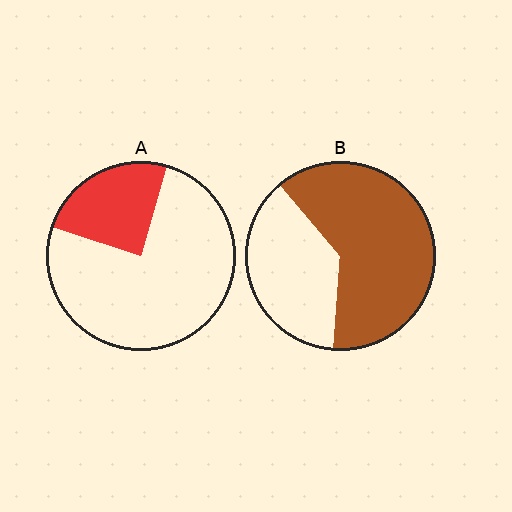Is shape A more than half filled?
No.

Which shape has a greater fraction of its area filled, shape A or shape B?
Shape B.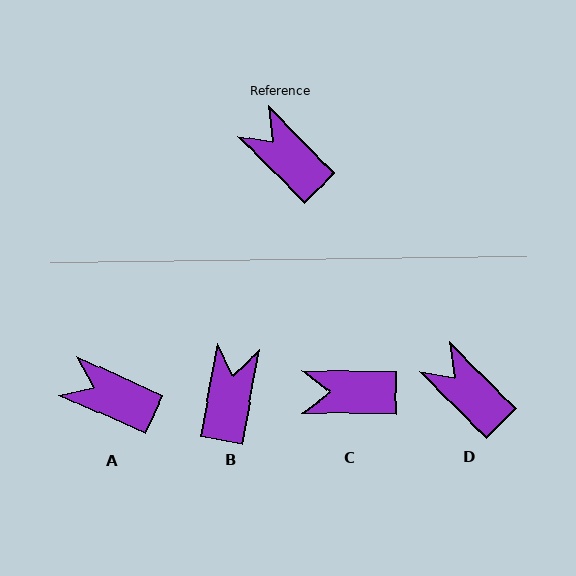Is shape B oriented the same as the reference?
No, it is off by about 55 degrees.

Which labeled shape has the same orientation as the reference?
D.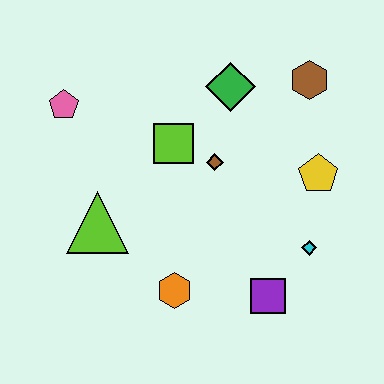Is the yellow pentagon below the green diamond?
Yes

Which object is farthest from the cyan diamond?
The pink pentagon is farthest from the cyan diamond.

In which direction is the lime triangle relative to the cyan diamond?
The lime triangle is to the left of the cyan diamond.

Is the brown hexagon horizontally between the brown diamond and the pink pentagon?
No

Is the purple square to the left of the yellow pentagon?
Yes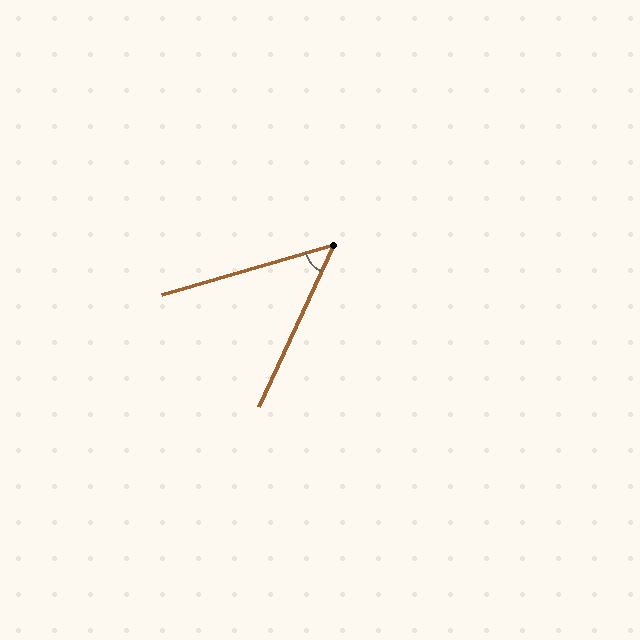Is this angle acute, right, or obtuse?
It is acute.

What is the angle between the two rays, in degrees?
Approximately 49 degrees.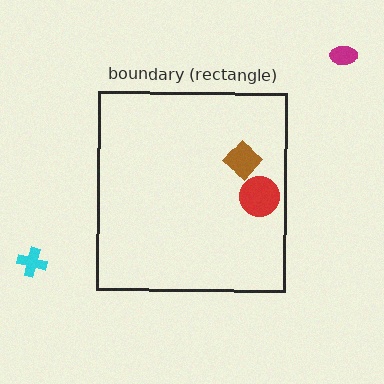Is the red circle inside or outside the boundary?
Inside.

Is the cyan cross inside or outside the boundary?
Outside.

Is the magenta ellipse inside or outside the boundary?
Outside.